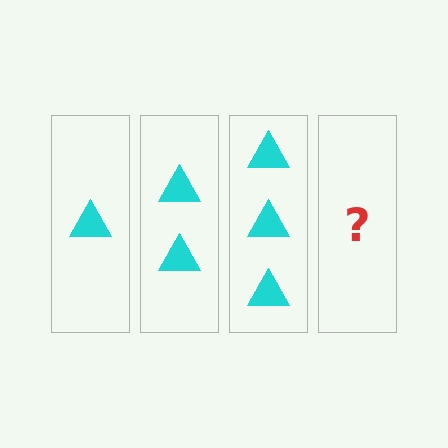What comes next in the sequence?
The next element should be 4 triangles.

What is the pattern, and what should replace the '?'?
The pattern is that each step adds one more triangle. The '?' should be 4 triangles.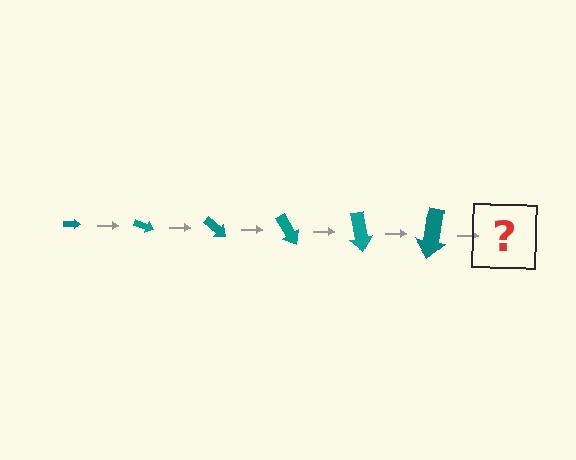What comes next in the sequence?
The next element should be an arrow, larger than the previous one and rotated 120 degrees from the start.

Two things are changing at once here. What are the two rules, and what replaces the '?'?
The two rules are that the arrow grows larger each step and it rotates 20 degrees each step. The '?' should be an arrow, larger than the previous one and rotated 120 degrees from the start.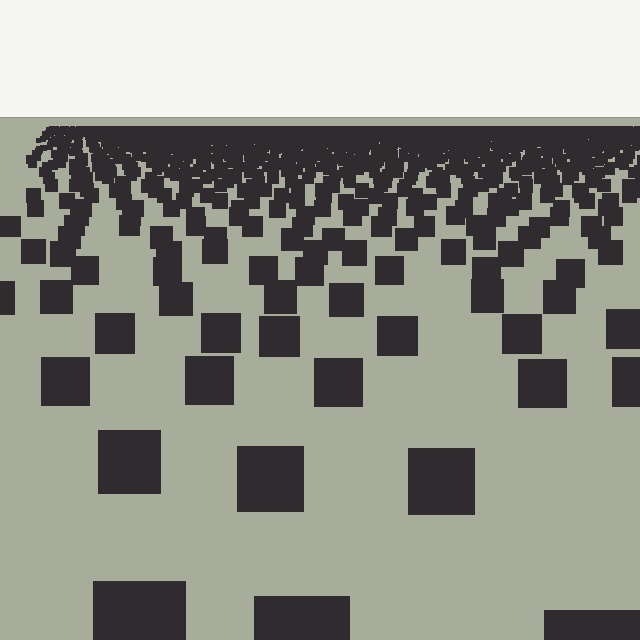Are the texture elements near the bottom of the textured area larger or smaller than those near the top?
Larger. Near the bottom, elements are closer to the viewer and appear at a bigger on-screen size.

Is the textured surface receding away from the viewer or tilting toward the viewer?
The surface is receding away from the viewer. Texture elements get smaller and denser toward the top.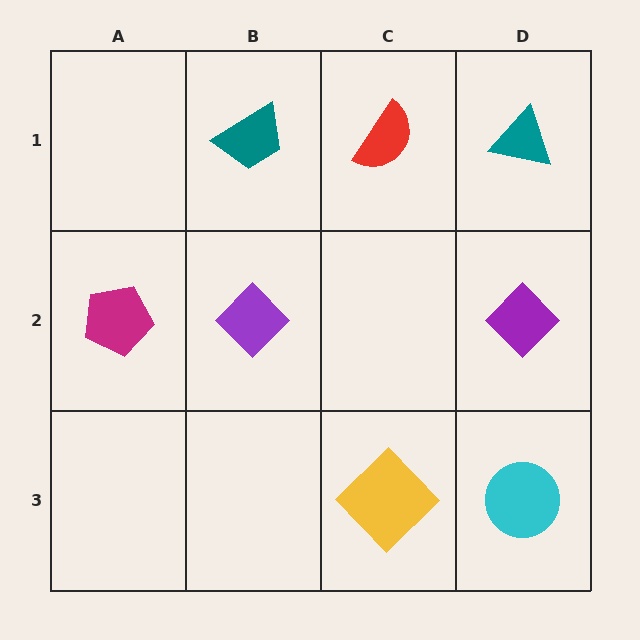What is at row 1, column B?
A teal trapezoid.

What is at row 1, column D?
A teal triangle.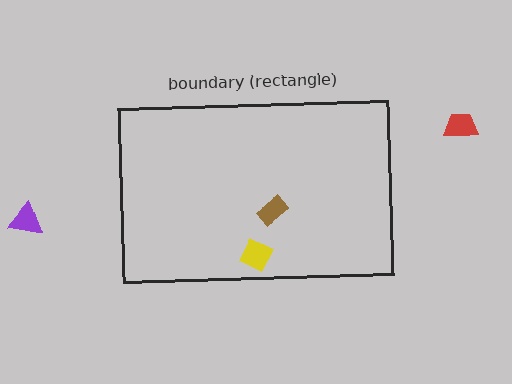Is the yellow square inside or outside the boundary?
Inside.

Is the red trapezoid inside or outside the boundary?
Outside.